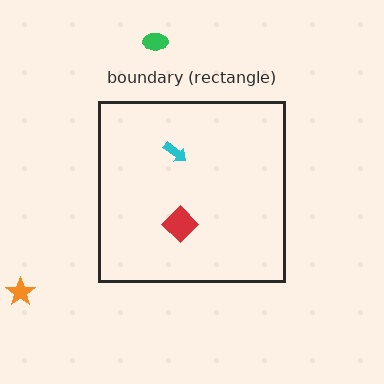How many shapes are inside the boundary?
2 inside, 2 outside.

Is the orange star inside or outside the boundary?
Outside.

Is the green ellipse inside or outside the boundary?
Outside.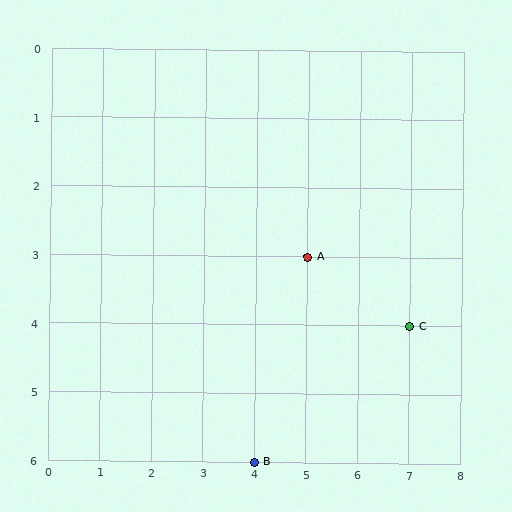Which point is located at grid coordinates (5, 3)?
Point A is at (5, 3).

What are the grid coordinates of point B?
Point B is at grid coordinates (4, 6).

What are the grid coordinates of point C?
Point C is at grid coordinates (7, 4).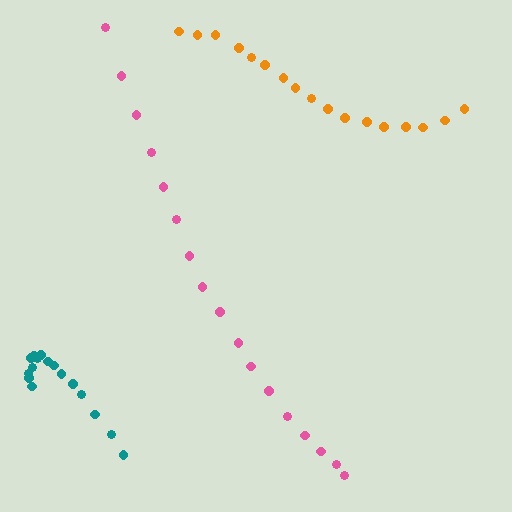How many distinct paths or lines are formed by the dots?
There are 3 distinct paths.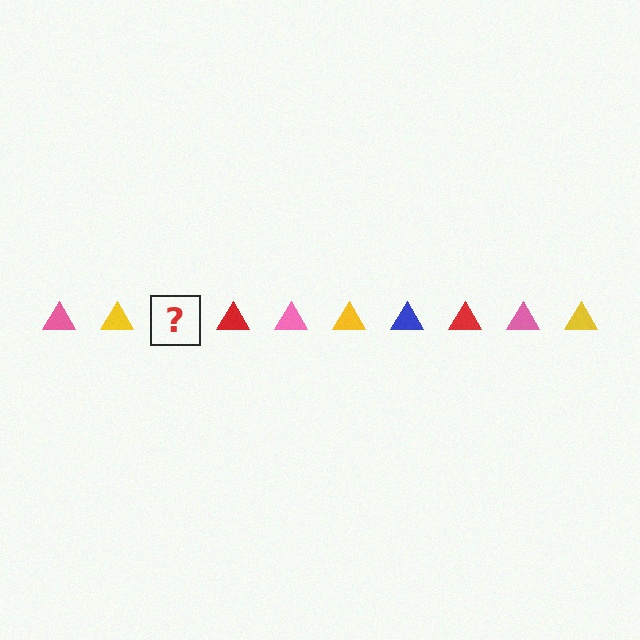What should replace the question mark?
The question mark should be replaced with a blue triangle.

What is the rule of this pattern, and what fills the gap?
The rule is that the pattern cycles through pink, yellow, blue, red triangles. The gap should be filled with a blue triangle.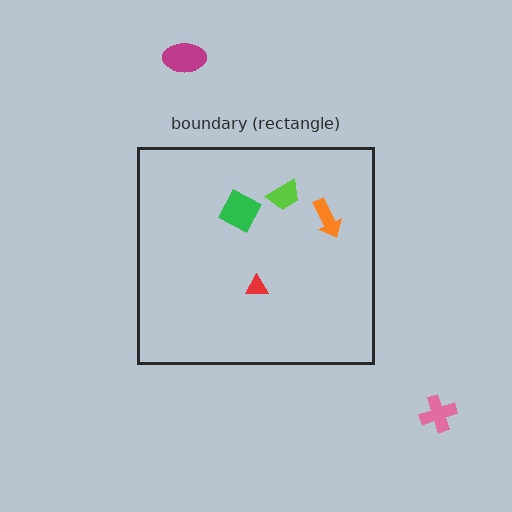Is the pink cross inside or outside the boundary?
Outside.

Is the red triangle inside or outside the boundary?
Inside.